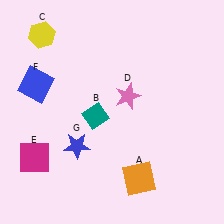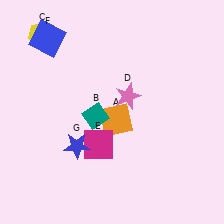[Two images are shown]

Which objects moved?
The objects that moved are: the orange square (A), the magenta square (E), the blue square (F).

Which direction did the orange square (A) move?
The orange square (A) moved up.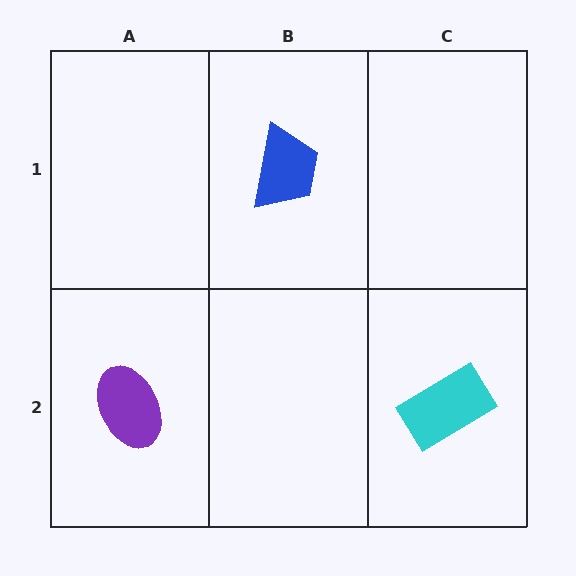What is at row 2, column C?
A cyan rectangle.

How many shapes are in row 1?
1 shape.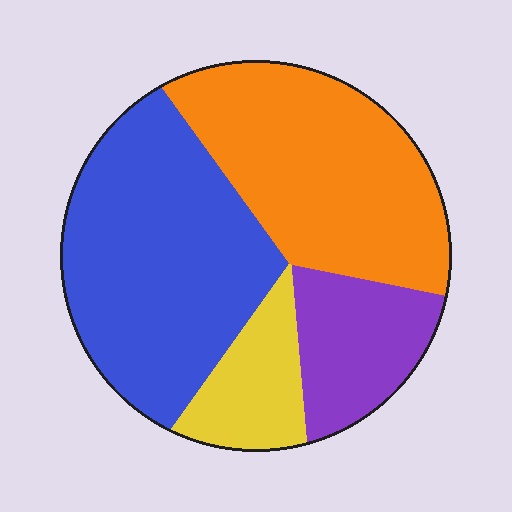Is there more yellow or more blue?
Blue.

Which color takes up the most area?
Blue, at roughly 40%.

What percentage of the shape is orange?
Orange covers about 35% of the shape.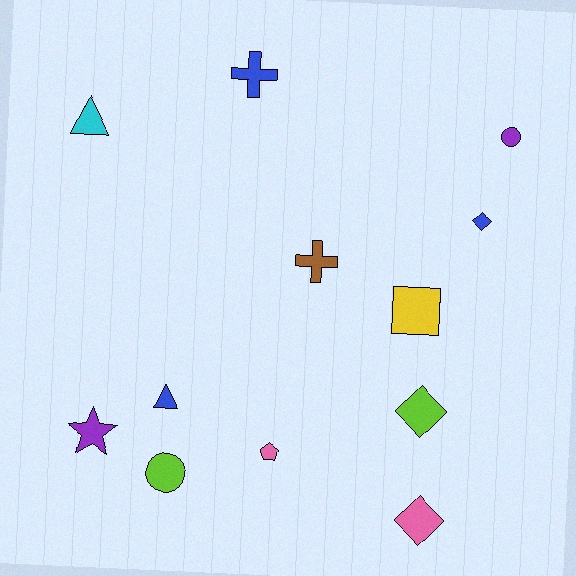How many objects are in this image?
There are 12 objects.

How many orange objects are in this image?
There are no orange objects.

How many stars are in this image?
There is 1 star.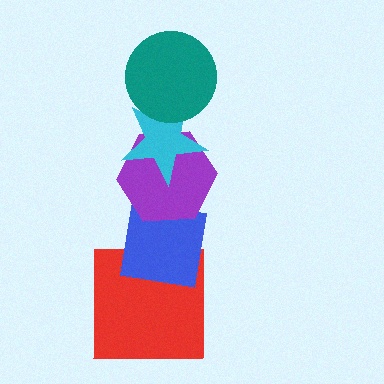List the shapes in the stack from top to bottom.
From top to bottom: the teal circle, the cyan star, the purple hexagon, the blue square, the red square.